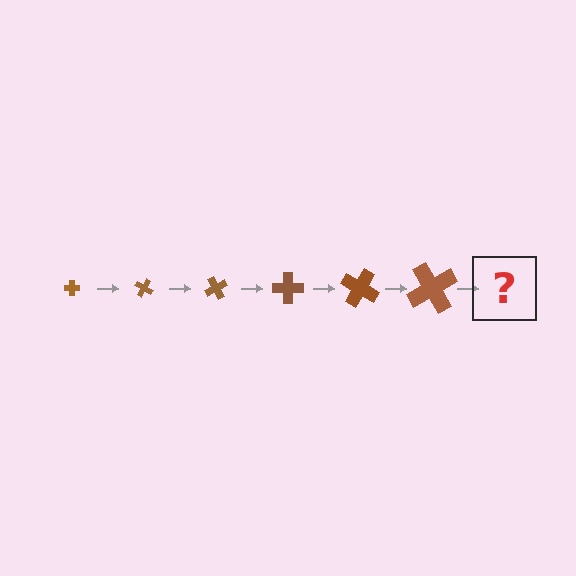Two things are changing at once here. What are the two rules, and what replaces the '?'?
The two rules are that the cross grows larger each step and it rotates 30 degrees each step. The '?' should be a cross, larger than the previous one and rotated 180 degrees from the start.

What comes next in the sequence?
The next element should be a cross, larger than the previous one and rotated 180 degrees from the start.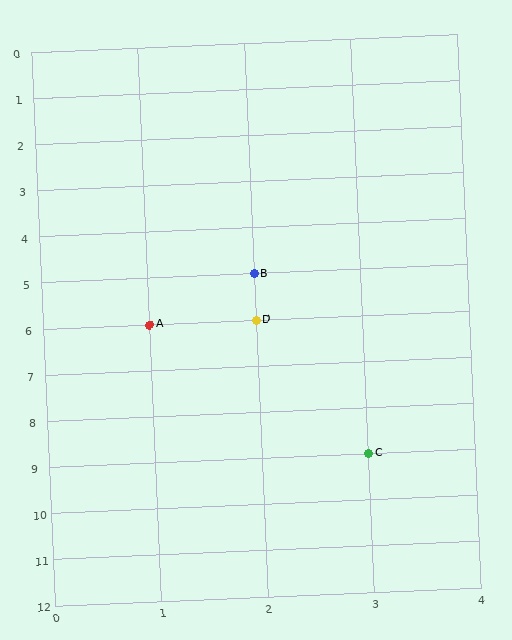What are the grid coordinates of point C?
Point C is at grid coordinates (3, 9).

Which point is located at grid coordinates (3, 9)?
Point C is at (3, 9).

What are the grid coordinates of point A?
Point A is at grid coordinates (1, 6).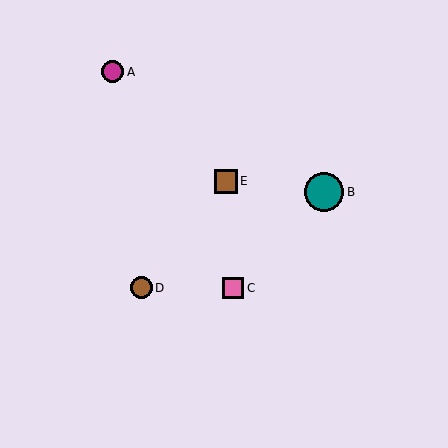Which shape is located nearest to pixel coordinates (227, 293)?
The pink square (labeled C) at (233, 288) is nearest to that location.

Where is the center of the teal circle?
The center of the teal circle is at (324, 192).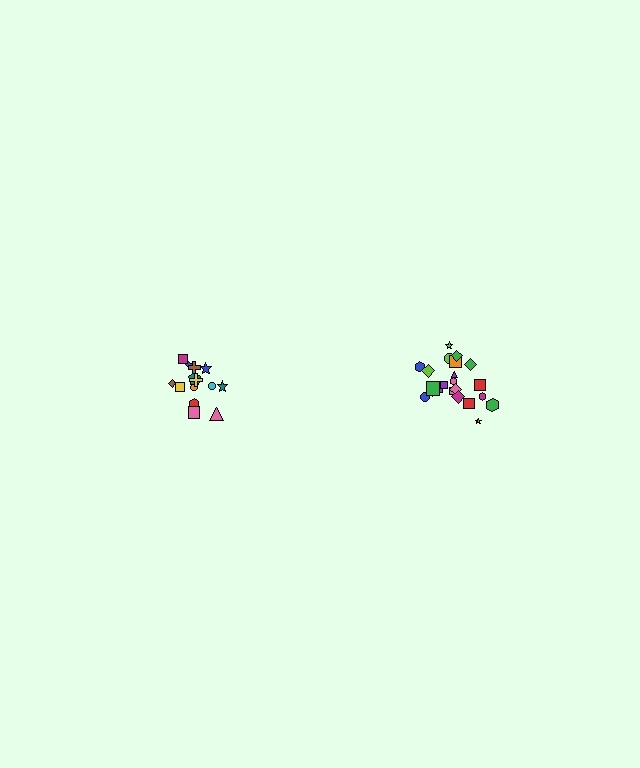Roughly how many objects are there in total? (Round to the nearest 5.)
Roughly 35 objects in total.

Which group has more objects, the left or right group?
The right group.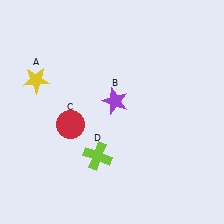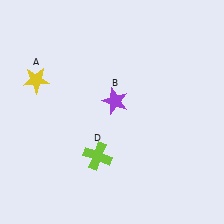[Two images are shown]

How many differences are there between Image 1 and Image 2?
There is 1 difference between the two images.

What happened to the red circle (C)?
The red circle (C) was removed in Image 2. It was in the bottom-left area of Image 1.